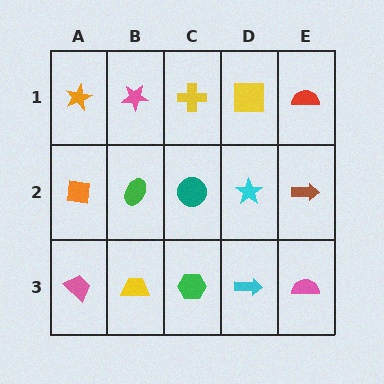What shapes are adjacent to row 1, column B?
A green ellipse (row 2, column B), an orange star (row 1, column A), a yellow cross (row 1, column C).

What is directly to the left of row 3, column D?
A green hexagon.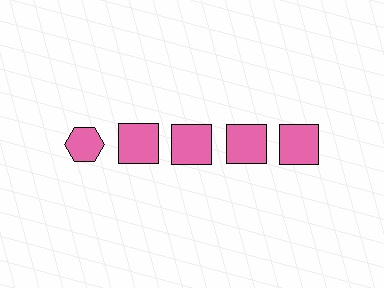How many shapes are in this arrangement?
There are 5 shapes arranged in a grid pattern.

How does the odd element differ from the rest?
It has a different shape: hexagon instead of square.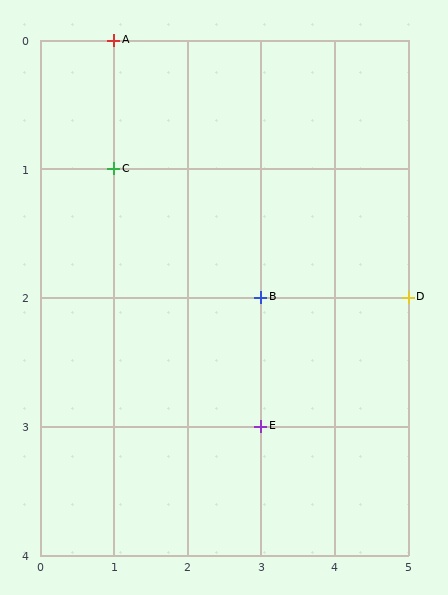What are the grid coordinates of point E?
Point E is at grid coordinates (3, 3).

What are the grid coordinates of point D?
Point D is at grid coordinates (5, 2).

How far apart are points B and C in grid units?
Points B and C are 2 columns and 1 row apart (about 2.2 grid units diagonally).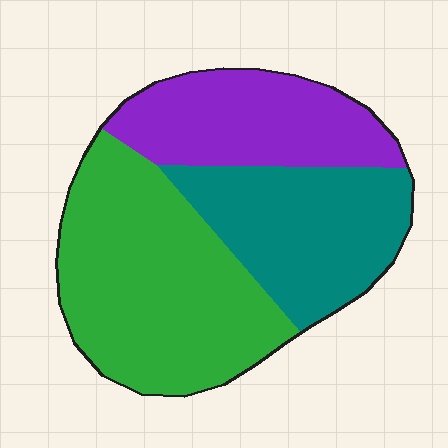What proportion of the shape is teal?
Teal covers about 30% of the shape.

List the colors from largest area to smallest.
From largest to smallest: green, teal, purple.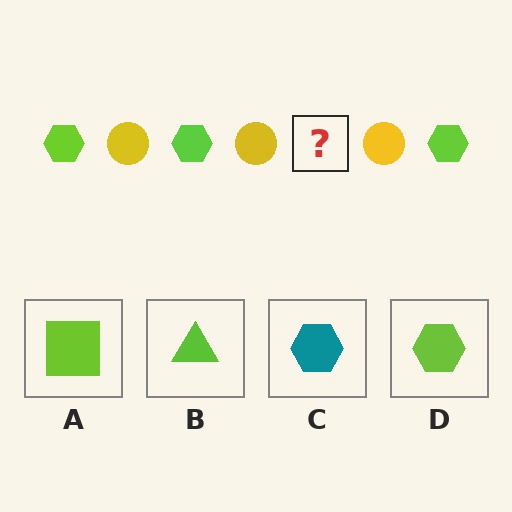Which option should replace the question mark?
Option D.